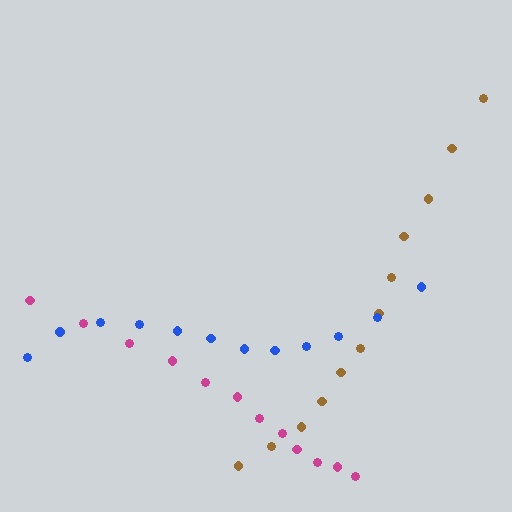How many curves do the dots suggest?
There are 3 distinct paths.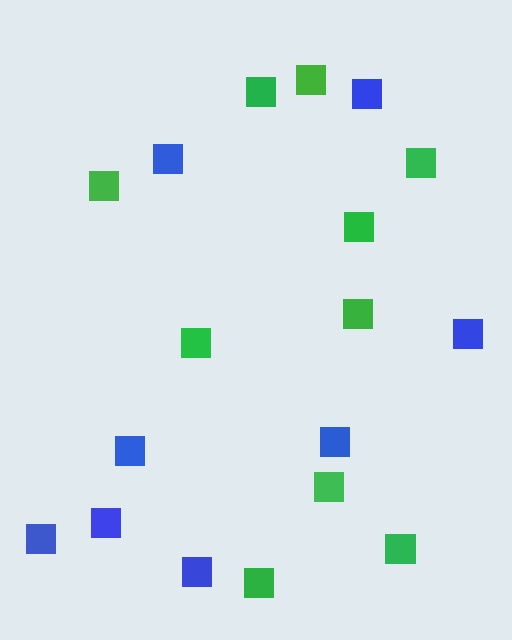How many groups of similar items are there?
There are 2 groups: one group of blue squares (8) and one group of green squares (10).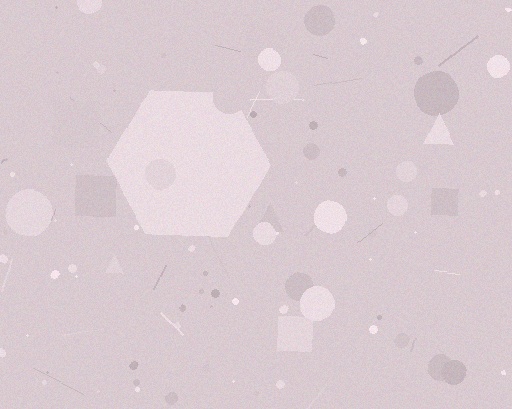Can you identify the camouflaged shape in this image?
The camouflaged shape is a hexagon.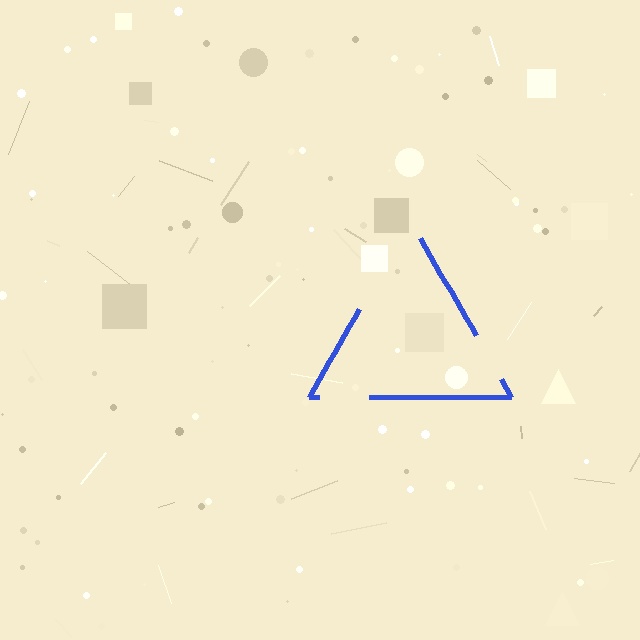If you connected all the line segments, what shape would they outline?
They would outline a triangle.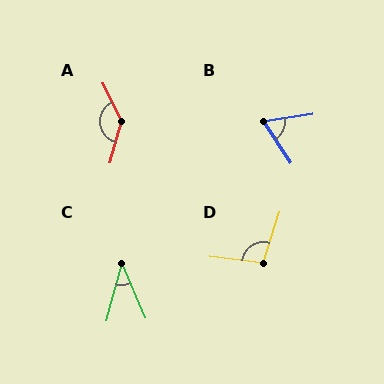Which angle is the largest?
A, at approximately 138 degrees.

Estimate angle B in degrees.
Approximately 66 degrees.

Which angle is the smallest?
C, at approximately 38 degrees.